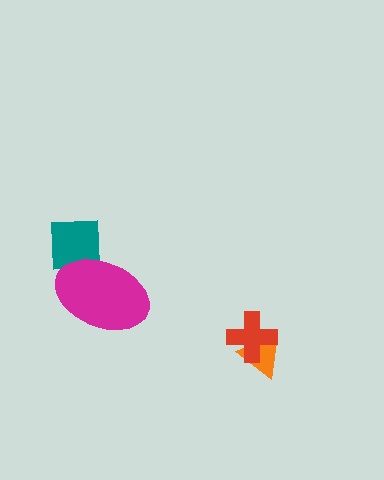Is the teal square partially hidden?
Yes, it is partially covered by another shape.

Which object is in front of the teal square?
The magenta ellipse is in front of the teal square.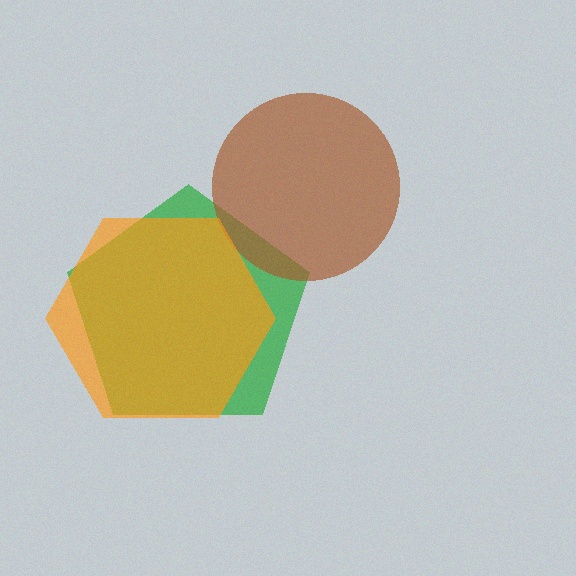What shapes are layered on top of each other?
The layered shapes are: a green pentagon, a brown circle, an orange hexagon.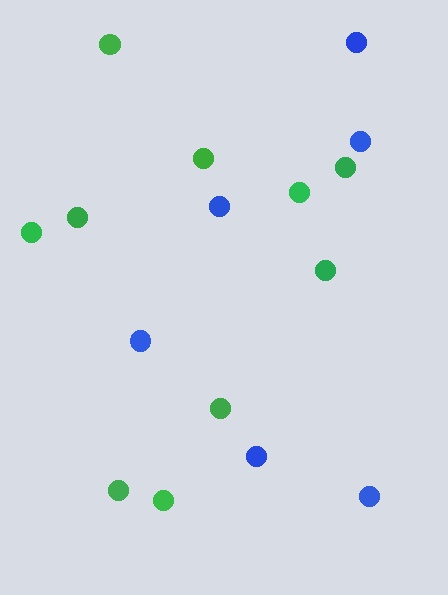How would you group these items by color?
There are 2 groups: one group of green circles (10) and one group of blue circles (6).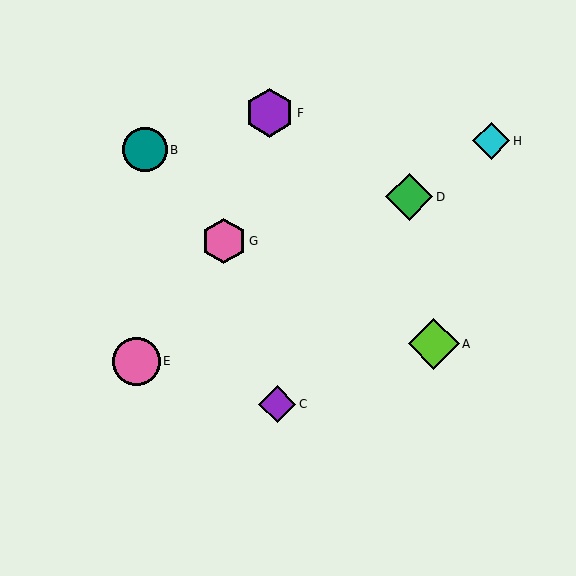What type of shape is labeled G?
Shape G is a pink hexagon.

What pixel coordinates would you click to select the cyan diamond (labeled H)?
Click at (491, 141) to select the cyan diamond H.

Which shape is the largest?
The lime diamond (labeled A) is the largest.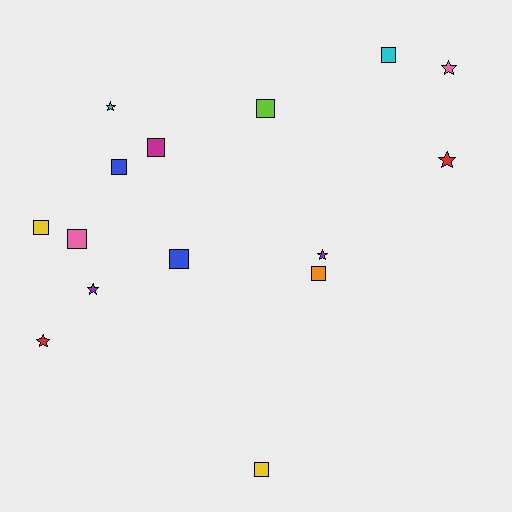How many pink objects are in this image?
There are 2 pink objects.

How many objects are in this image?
There are 15 objects.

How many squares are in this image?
There are 9 squares.